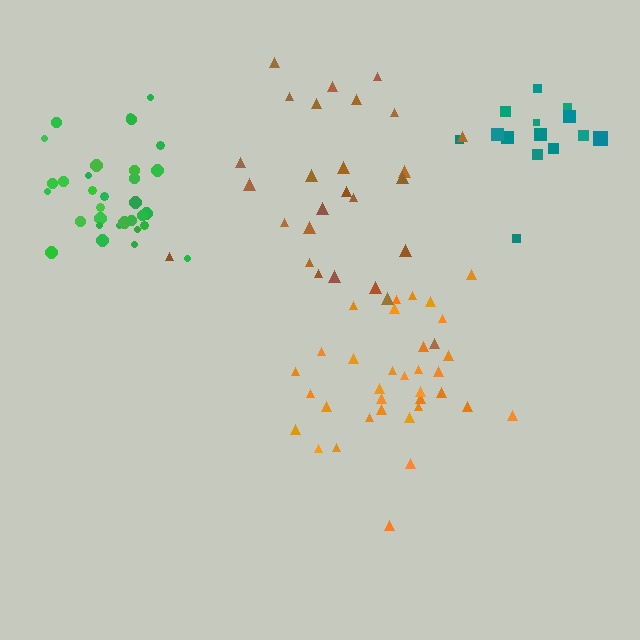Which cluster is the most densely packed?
Green.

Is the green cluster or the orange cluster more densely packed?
Green.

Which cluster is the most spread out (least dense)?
Brown.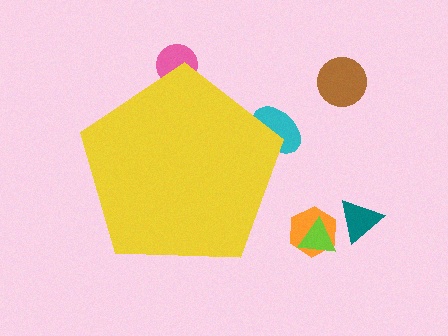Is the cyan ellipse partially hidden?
Yes, the cyan ellipse is partially hidden behind the yellow pentagon.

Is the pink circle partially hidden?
Yes, the pink circle is partially hidden behind the yellow pentagon.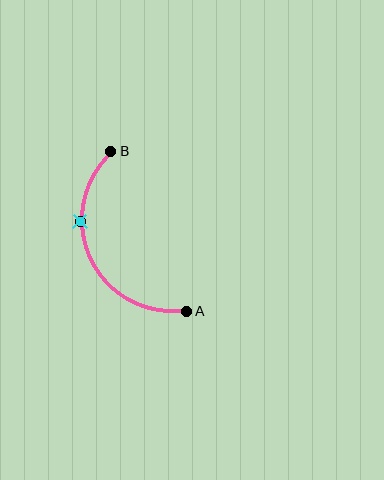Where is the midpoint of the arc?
The arc midpoint is the point on the curve farthest from the straight line joining A and B. It sits to the left of that line.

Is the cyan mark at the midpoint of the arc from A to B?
No. The cyan mark lies on the arc but is closer to endpoint B. The arc midpoint would be at the point on the curve equidistant along the arc from both A and B.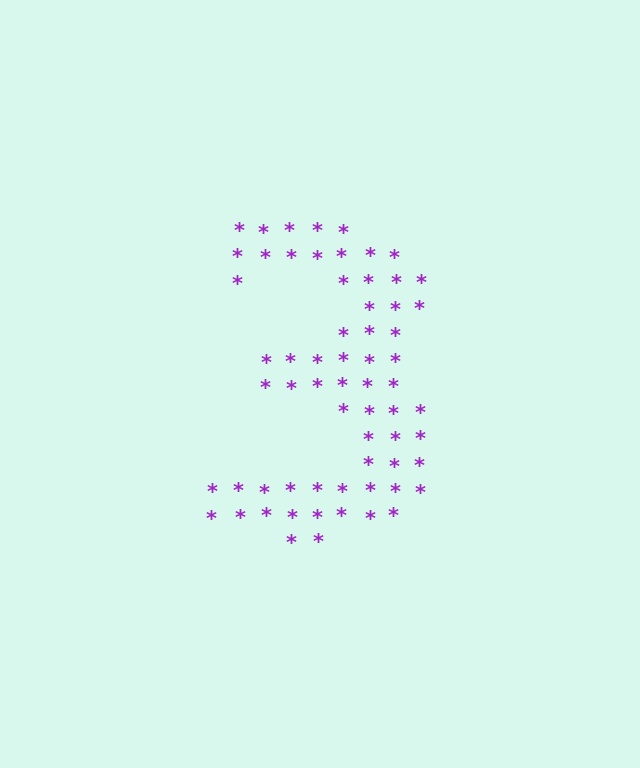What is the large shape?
The large shape is the digit 3.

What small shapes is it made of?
It is made of small asterisks.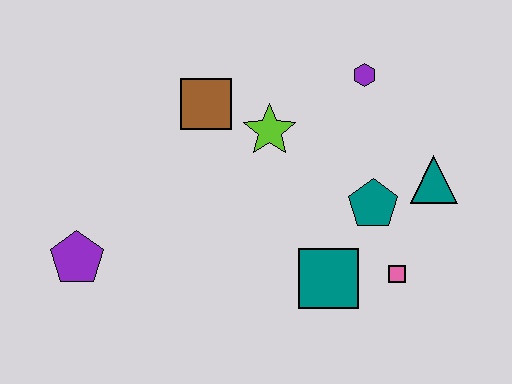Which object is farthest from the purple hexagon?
The purple pentagon is farthest from the purple hexagon.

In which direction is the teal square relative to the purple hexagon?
The teal square is below the purple hexagon.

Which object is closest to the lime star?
The brown square is closest to the lime star.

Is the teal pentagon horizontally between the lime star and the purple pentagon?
No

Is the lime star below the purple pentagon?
No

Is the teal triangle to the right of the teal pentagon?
Yes